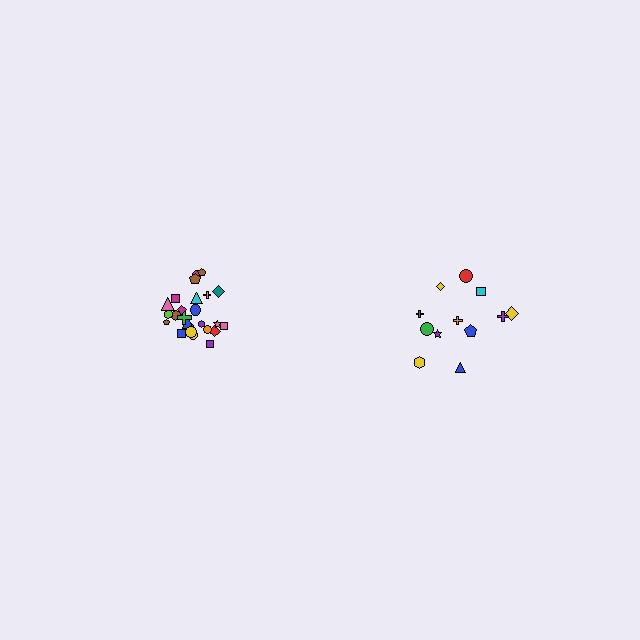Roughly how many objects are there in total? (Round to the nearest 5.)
Roughly 35 objects in total.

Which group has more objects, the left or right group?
The left group.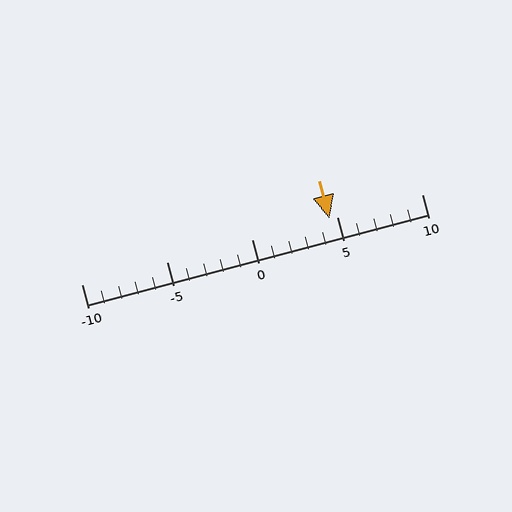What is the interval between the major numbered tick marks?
The major tick marks are spaced 5 units apart.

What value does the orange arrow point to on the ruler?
The orange arrow points to approximately 5.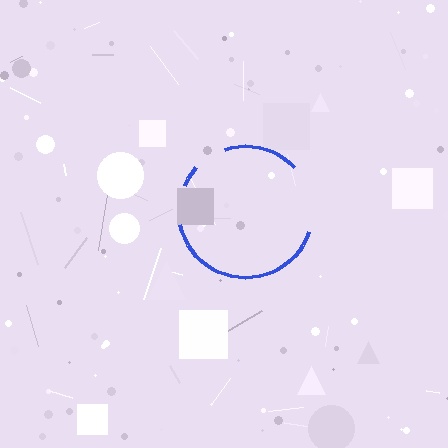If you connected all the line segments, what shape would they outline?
They would outline a circle.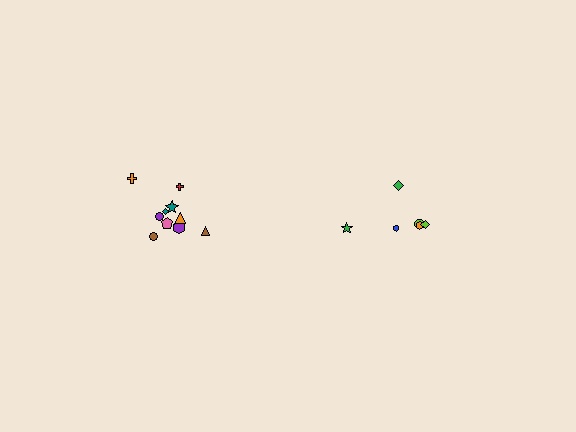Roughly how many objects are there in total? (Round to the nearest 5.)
Roughly 15 objects in total.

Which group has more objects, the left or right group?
The left group.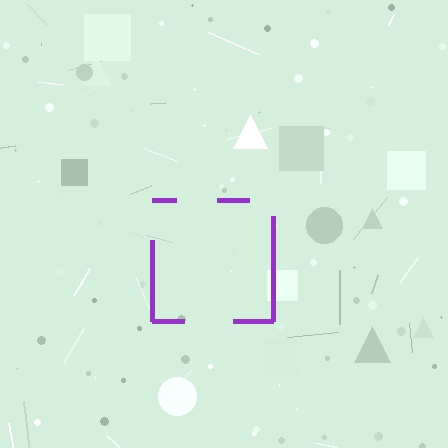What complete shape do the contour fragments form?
The contour fragments form a square.